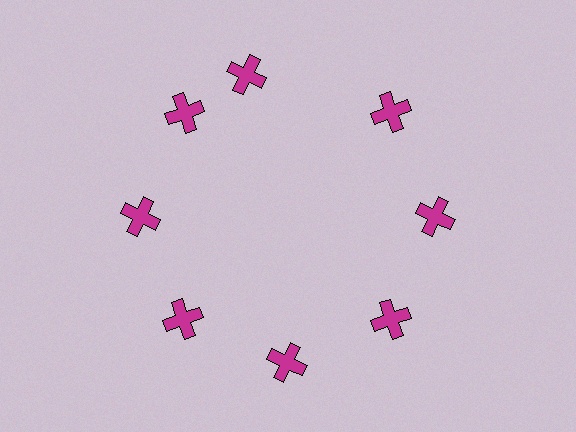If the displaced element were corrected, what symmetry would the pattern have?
It would have 8-fold rotational symmetry — the pattern would map onto itself every 45 degrees.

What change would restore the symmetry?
The symmetry would be restored by rotating it back into even spacing with its neighbors so that all 8 crosses sit at equal angles and equal distance from the center.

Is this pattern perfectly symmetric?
No. The 8 magenta crosses are arranged in a ring, but one element near the 12 o'clock position is rotated out of alignment along the ring, breaking the 8-fold rotational symmetry.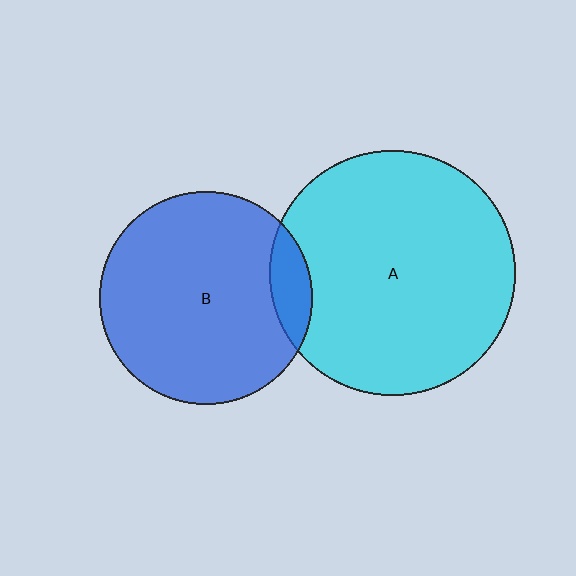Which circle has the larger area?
Circle A (cyan).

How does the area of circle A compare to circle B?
Approximately 1.3 times.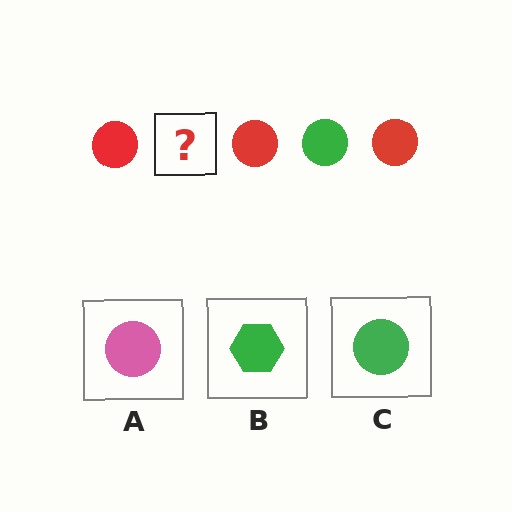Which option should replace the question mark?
Option C.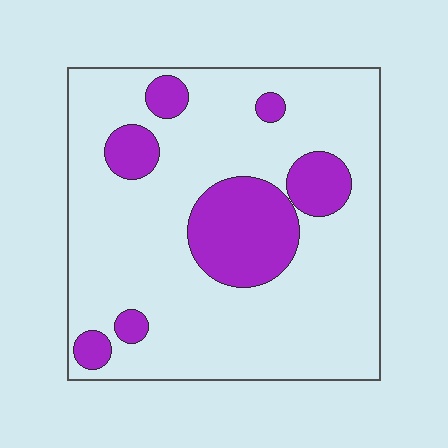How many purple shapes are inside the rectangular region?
7.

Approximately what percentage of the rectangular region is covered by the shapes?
Approximately 20%.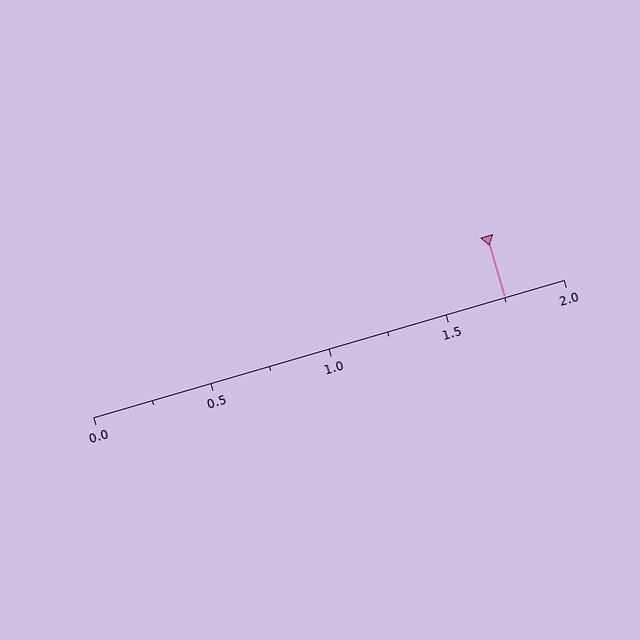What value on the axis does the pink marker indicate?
The marker indicates approximately 1.75.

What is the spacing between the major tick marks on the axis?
The major ticks are spaced 0.5 apart.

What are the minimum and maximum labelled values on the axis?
The axis runs from 0.0 to 2.0.